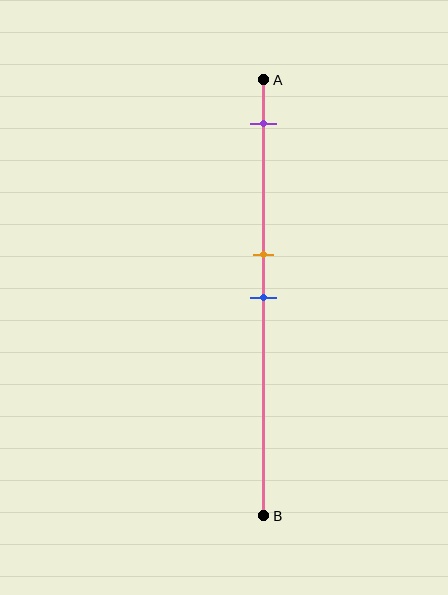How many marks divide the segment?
There are 3 marks dividing the segment.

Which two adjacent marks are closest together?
The orange and blue marks are the closest adjacent pair.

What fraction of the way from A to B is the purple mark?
The purple mark is approximately 10% (0.1) of the way from A to B.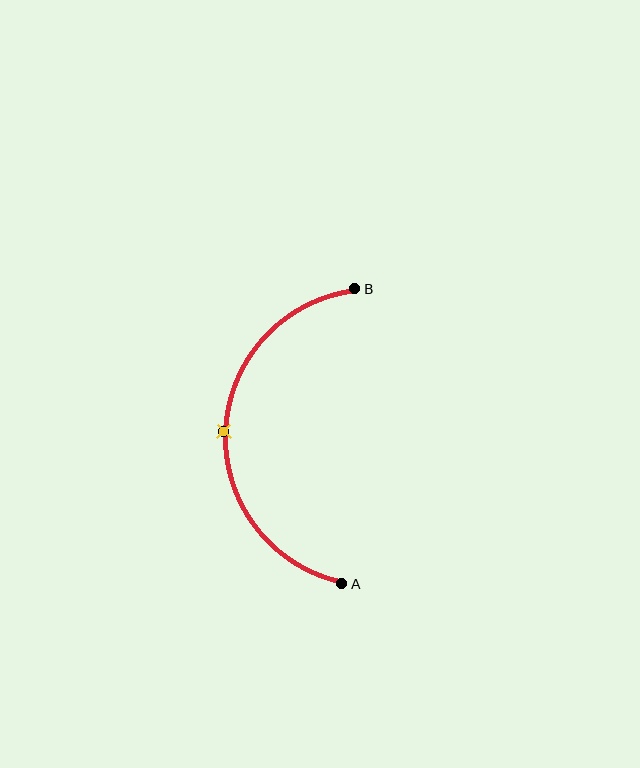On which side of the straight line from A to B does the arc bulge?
The arc bulges to the left of the straight line connecting A and B.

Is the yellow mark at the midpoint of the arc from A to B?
Yes. The yellow mark lies on the arc at equal arc-length from both A and B — it is the arc midpoint.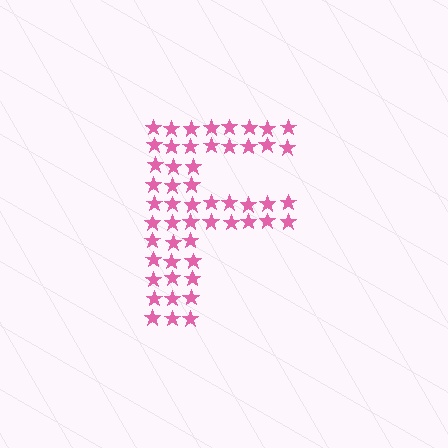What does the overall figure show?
The overall figure shows the letter F.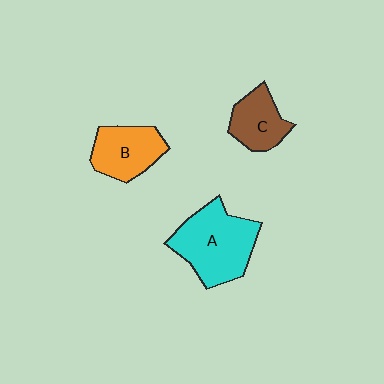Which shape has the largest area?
Shape A (cyan).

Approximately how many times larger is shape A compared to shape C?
Approximately 1.8 times.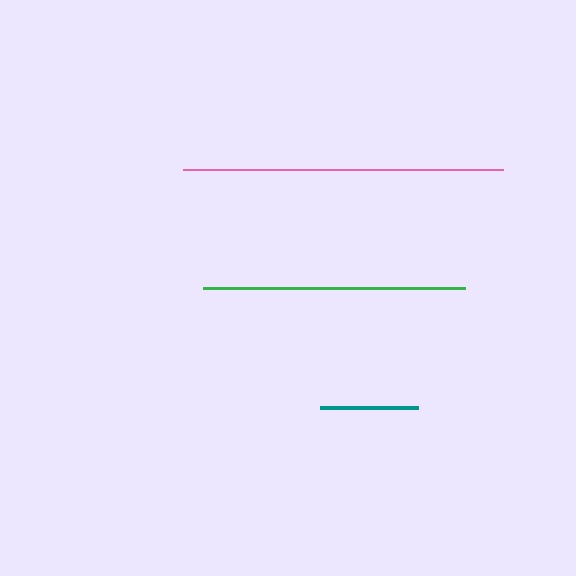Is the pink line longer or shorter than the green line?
The pink line is longer than the green line.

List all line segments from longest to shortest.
From longest to shortest: pink, green, teal.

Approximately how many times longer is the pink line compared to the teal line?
The pink line is approximately 3.3 times the length of the teal line.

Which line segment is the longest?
The pink line is the longest at approximately 320 pixels.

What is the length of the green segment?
The green segment is approximately 262 pixels long.